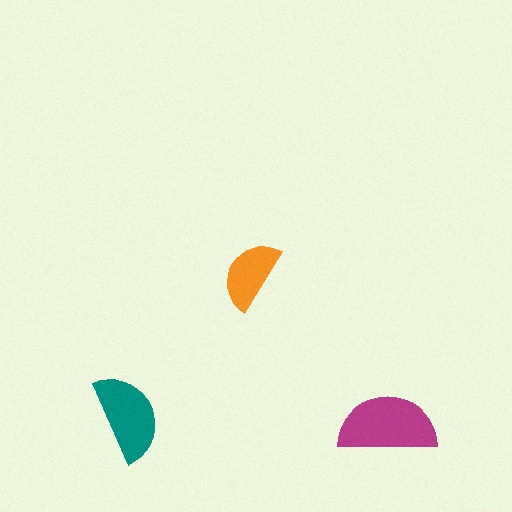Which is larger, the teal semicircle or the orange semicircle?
The teal one.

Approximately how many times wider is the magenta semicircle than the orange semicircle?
About 1.5 times wider.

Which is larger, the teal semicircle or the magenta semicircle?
The magenta one.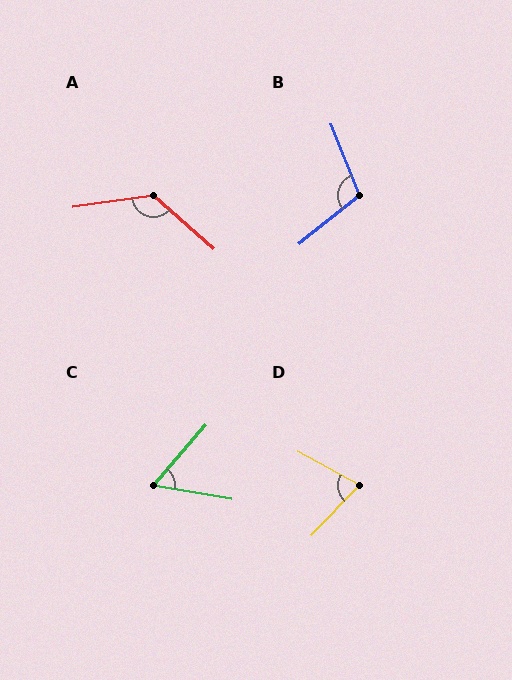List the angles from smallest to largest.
C (59°), D (75°), B (107°), A (130°).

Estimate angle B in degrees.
Approximately 107 degrees.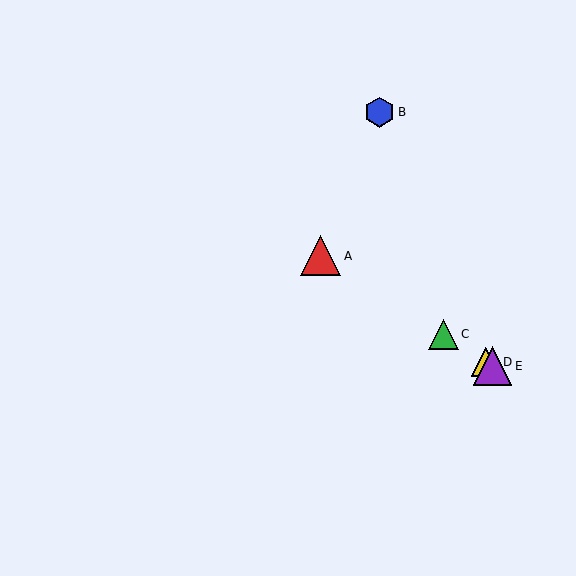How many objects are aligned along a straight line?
4 objects (A, C, D, E) are aligned along a straight line.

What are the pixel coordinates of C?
Object C is at (443, 334).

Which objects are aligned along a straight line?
Objects A, C, D, E are aligned along a straight line.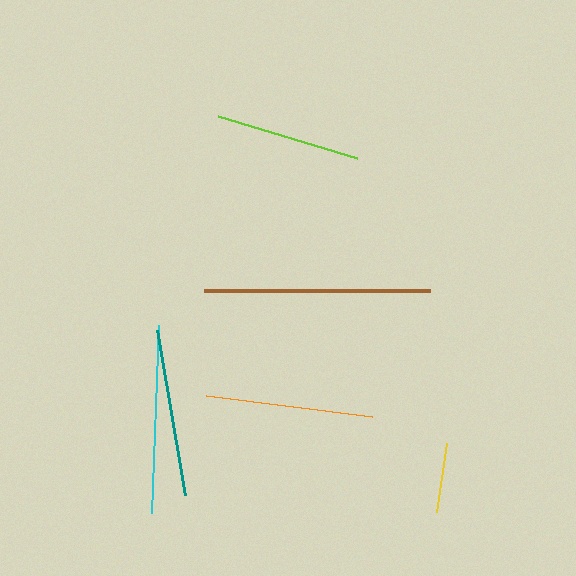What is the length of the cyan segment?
The cyan segment is approximately 188 pixels long.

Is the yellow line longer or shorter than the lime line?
The lime line is longer than the yellow line.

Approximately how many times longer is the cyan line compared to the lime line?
The cyan line is approximately 1.3 times the length of the lime line.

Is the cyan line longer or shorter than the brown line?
The brown line is longer than the cyan line.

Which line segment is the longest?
The brown line is the longest at approximately 226 pixels.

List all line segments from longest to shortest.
From longest to shortest: brown, cyan, orange, teal, lime, yellow.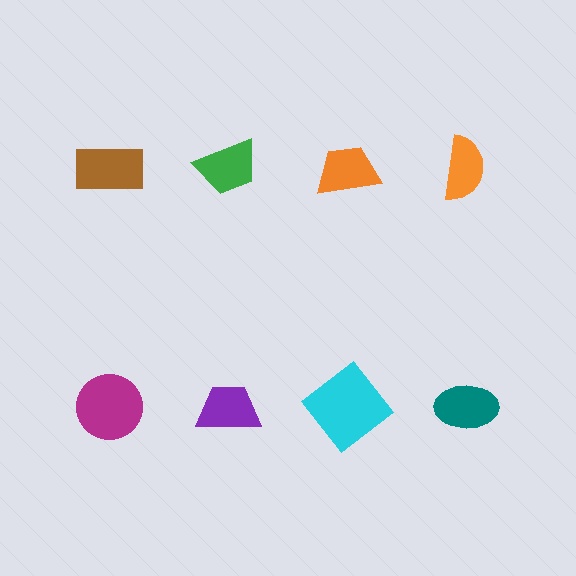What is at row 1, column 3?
An orange trapezoid.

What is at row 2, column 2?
A purple trapezoid.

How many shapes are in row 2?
4 shapes.